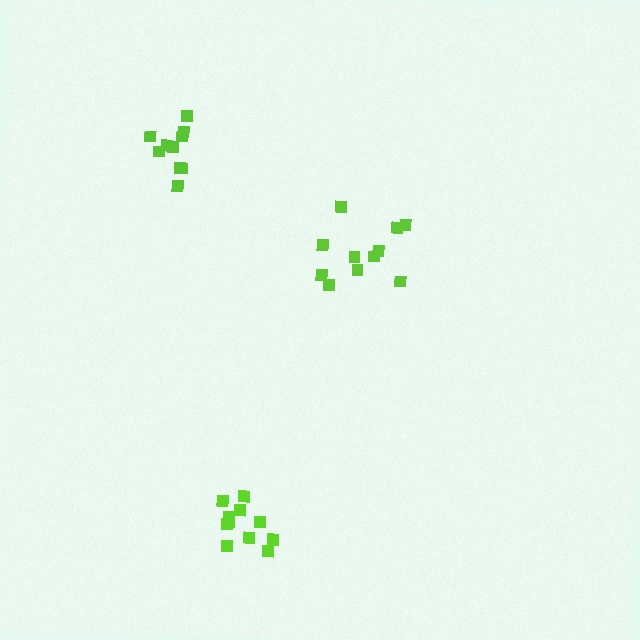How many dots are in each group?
Group 1: 11 dots, Group 2: 11 dots, Group 3: 10 dots (32 total).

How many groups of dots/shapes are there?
There are 3 groups.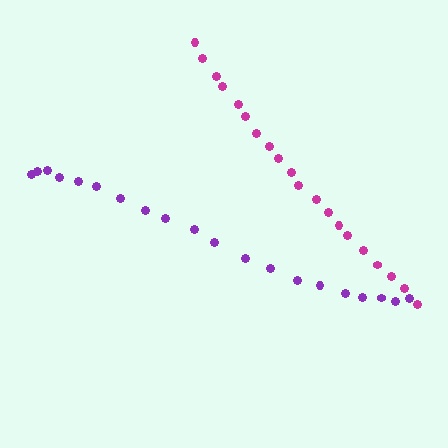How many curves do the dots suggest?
There are 2 distinct paths.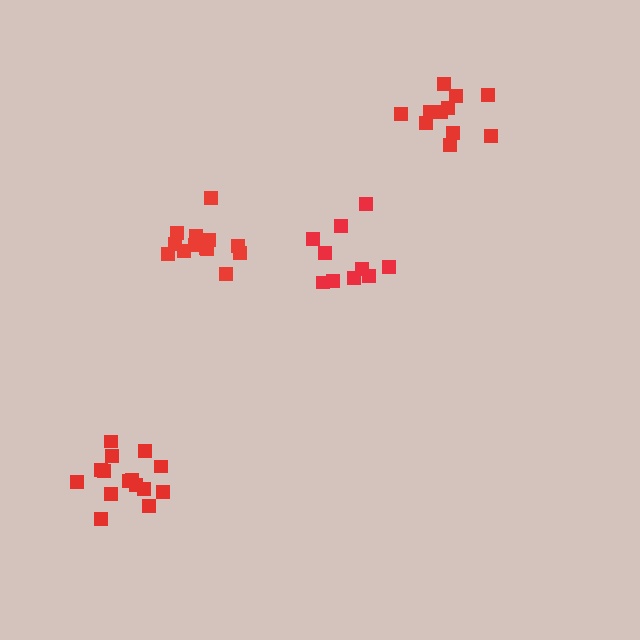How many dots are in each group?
Group 1: 15 dots, Group 2: 11 dots, Group 3: 10 dots, Group 4: 13 dots (49 total).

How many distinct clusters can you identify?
There are 4 distinct clusters.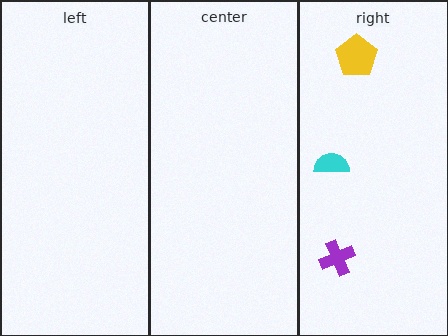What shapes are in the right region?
The purple cross, the yellow pentagon, the cyan semicircle.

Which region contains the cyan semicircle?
The right region.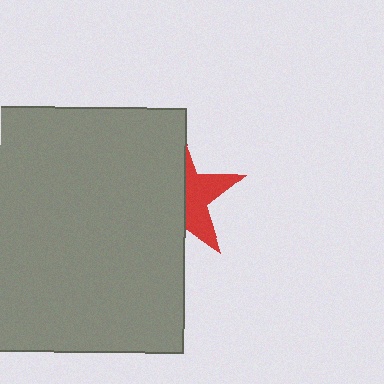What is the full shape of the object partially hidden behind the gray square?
The partially hidden object is a red star.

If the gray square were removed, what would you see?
You would see the complete red star.